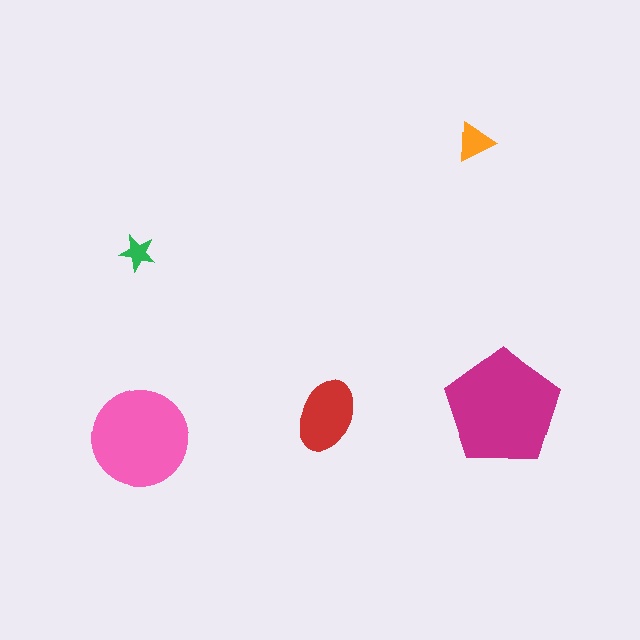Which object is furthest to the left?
The green star is leftmost.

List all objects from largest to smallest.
The magenta pentagon, the pink circle, the red ellipse, the orange triangle, the green star.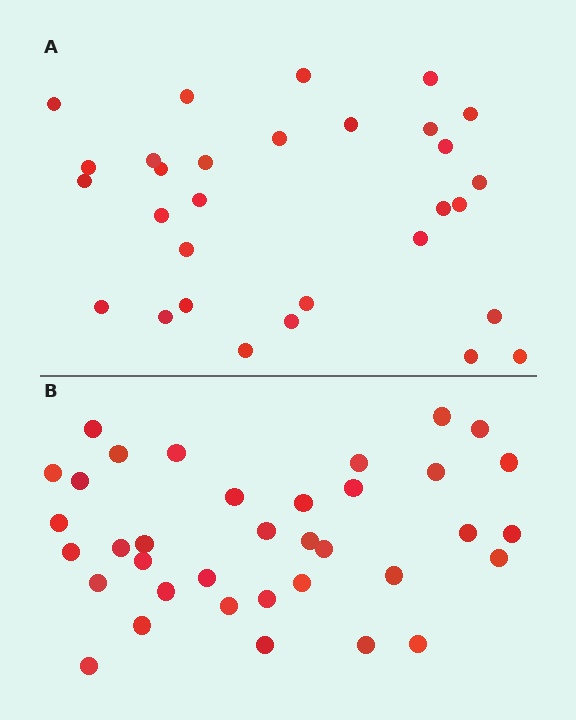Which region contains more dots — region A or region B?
Region B (the bottom region) has more dots.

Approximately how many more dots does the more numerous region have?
Region B has about 6 more dots than region A.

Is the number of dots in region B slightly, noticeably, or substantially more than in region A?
Region B has only slightly more — the two regions are fairly close. The ratio is roughly 1.2 to 1.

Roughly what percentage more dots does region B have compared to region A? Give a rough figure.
About 20% more.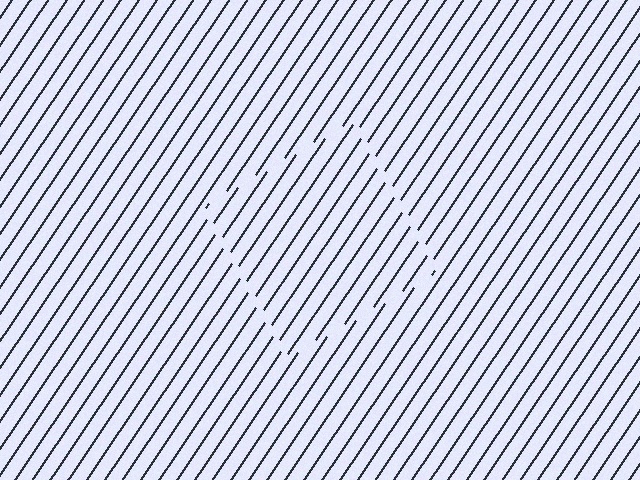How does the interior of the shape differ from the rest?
The interior of the shape contains the same grating, shifted by half a period — the contour is defined by the phase discontinuity where line-ends from the inner and outer gratings abut.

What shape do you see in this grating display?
An illusory square. The interior of the shape contains the same grating, shifted by half a period — the contour is defined by the phase discontinuity where line-ends from the inner and outer gratings abut.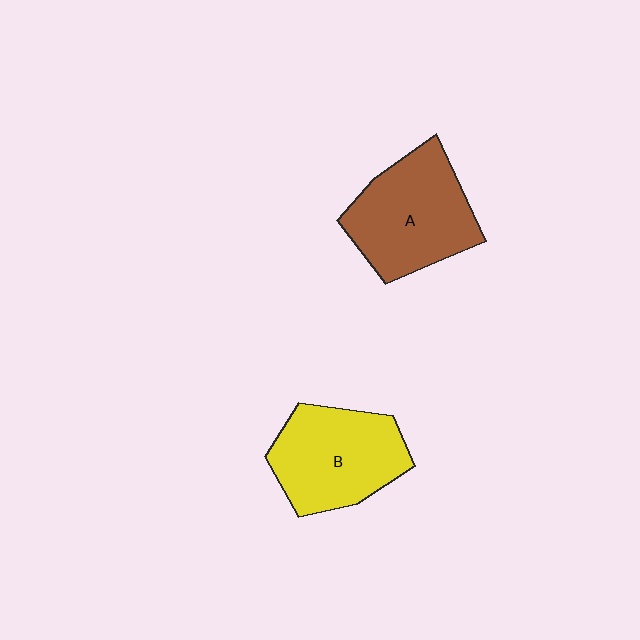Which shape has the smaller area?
Shape B (yellow).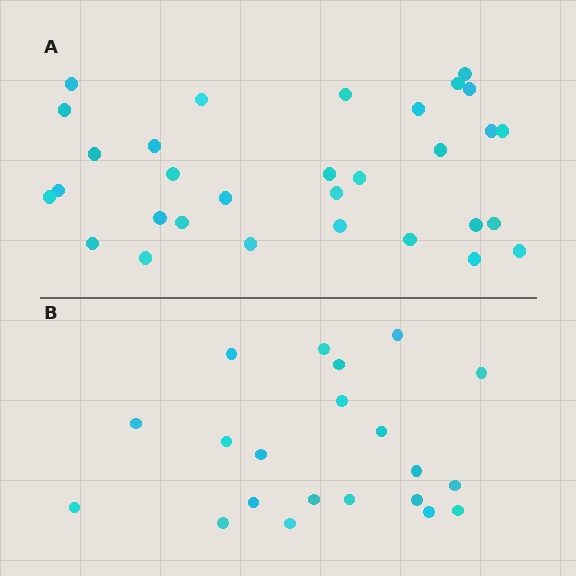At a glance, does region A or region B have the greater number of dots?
Region A (the top region) has more dots.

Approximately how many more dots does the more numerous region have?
Region A has roughly 10 or so more dots than region B.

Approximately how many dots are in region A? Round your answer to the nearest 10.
About 30 dots. (The exact count is 31, which rounds to 30.)